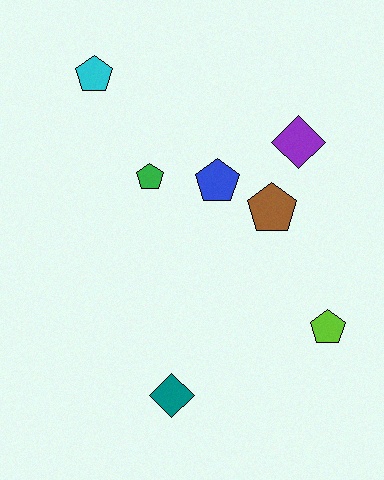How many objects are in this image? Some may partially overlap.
There are 7 objects.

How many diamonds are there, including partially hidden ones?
There are 2 diamonds.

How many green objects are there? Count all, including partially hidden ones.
There is 1 green object.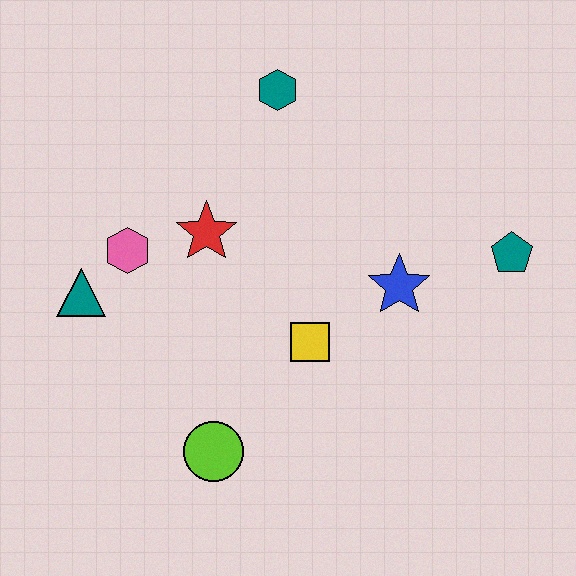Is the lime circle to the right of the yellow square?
No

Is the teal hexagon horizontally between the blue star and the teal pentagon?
No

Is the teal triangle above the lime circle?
Yes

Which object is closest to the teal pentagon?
The blue star is closest to the teal pentagon.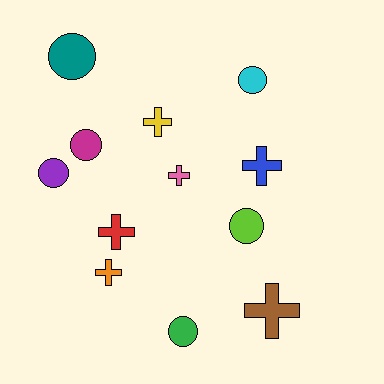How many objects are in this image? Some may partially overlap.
There are 12 objects.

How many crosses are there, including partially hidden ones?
There are 6 crosses.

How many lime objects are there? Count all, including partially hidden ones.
There is 1 lime object.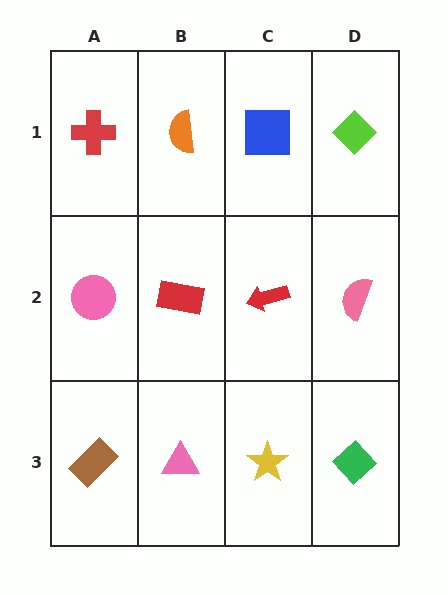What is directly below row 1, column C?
A red arrow.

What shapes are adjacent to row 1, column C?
A red arrow (row 2, column C), an orange semicircle (row 1, column B), a lime diamond (row 1, column D).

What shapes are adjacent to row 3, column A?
A pink circle (row 2, column A), a pink triangle (row 3, column B).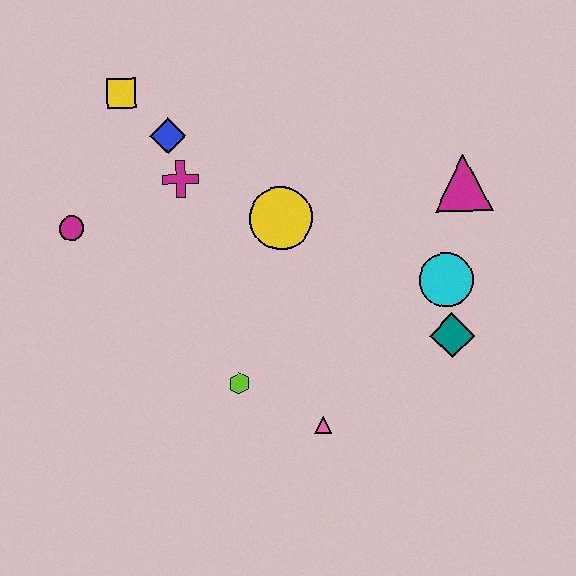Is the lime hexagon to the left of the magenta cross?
No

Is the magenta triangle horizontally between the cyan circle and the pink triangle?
No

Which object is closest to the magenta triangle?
The cyan circle is closest to the magenta triangle.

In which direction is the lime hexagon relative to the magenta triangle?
The lime hexagon is to the left of the magenta triangle.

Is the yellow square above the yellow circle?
Yes